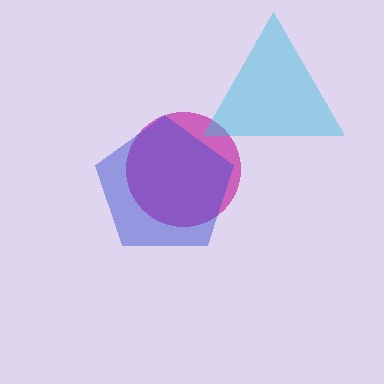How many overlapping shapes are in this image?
There are 3 overlapping shapes in the image.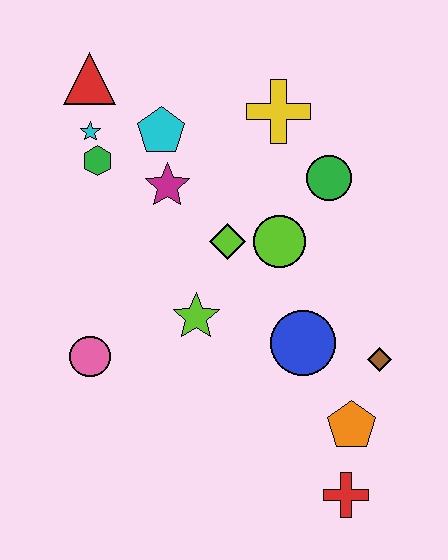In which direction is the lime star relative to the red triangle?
The lime star is below the red triangle.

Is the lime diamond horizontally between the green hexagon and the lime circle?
Yes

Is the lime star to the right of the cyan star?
Yes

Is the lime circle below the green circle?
Yes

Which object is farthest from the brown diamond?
The red triangle is farthest from the brown diamond.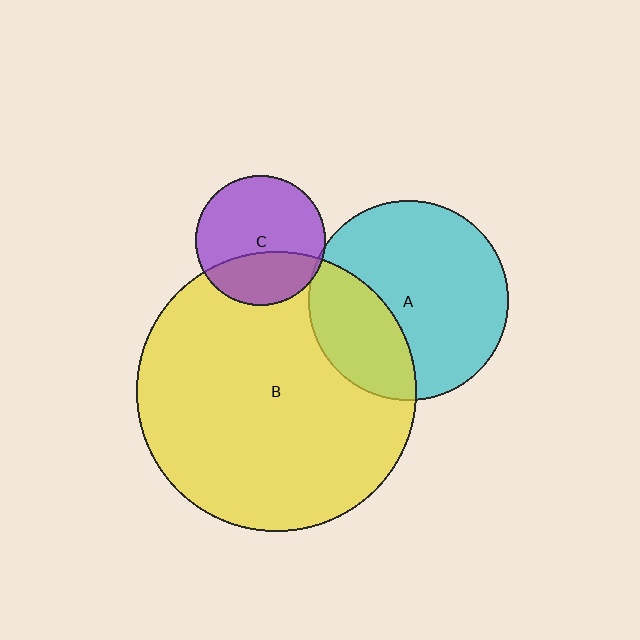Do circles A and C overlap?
Yes.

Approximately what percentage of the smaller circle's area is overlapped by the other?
Approximately 5%.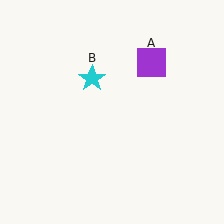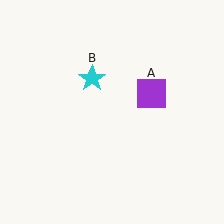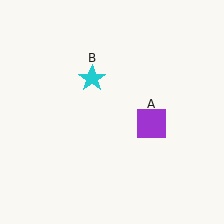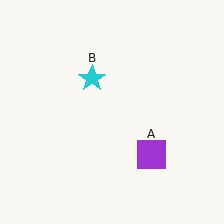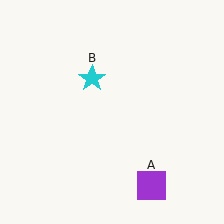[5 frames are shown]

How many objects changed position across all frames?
1 object changed position: purple square (object A).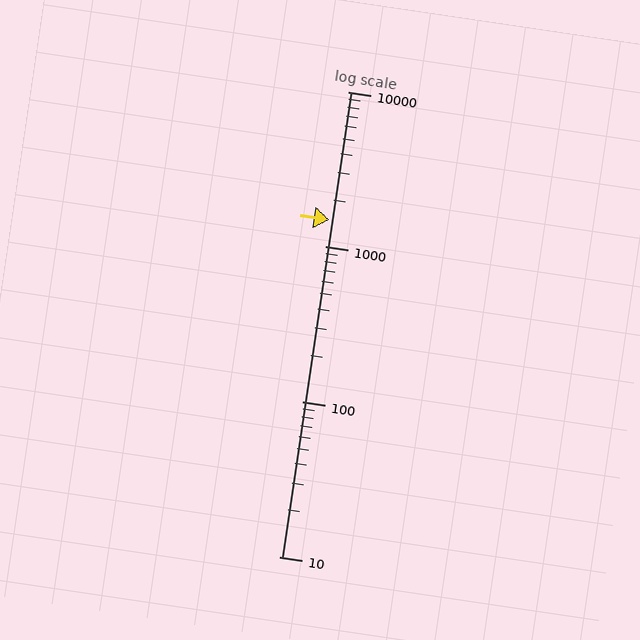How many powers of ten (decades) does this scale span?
The scale spans 3 decades, from 10 to 10000.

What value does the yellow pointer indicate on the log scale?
The pointer indicates approximately 1500.